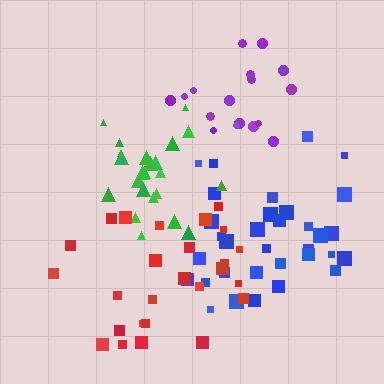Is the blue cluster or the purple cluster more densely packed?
Purple.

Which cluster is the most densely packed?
Green.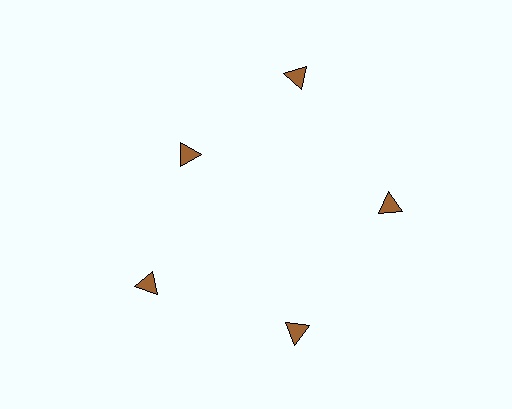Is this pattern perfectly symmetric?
No. The 5 brown triangles are arranged in a ring, but one element near the 10 o'clock position is pulled inward toward the center, breaking the 5-fold rotational symmetry.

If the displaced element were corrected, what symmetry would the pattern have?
It would have 5-fold rotational symmetry — the pattern would map onto itself every 72 degrees.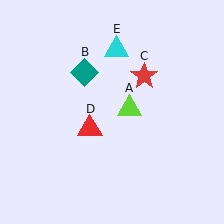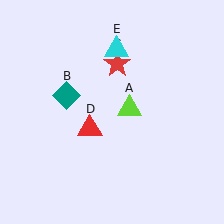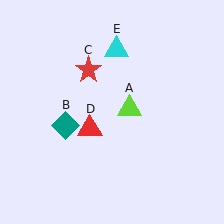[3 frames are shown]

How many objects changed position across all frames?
2 objects changed position: teal diamond (object B), red star (object C).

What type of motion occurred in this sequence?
The teal diamond (object B), red star (object C) rotated counterclockwise around the center of the scene.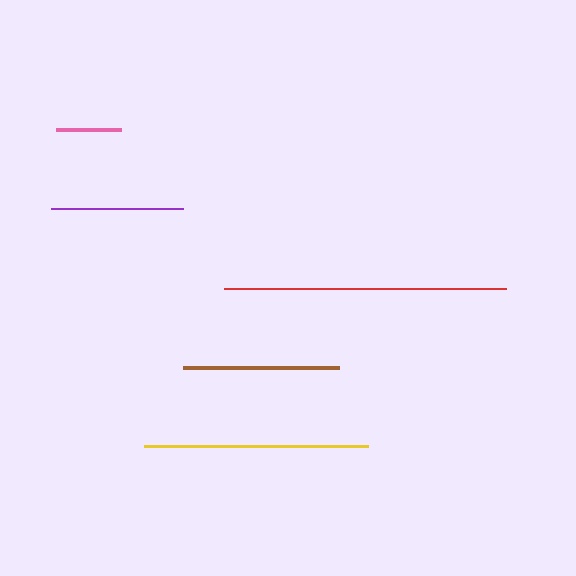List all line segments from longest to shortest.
From longest to shortest: red, yellow, brown, purple, pink.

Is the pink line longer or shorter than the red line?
The red line is longer than the pink line.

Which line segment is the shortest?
The pink line is the shortest at approximately 64 pixels.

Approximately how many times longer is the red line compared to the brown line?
The red line is approximately 1.8 times the length of the brown line.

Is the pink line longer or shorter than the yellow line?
The yellow line is longer than the pink line.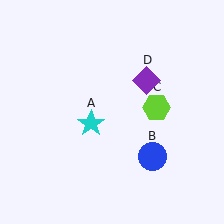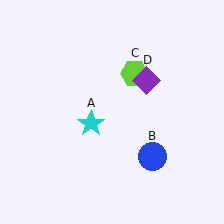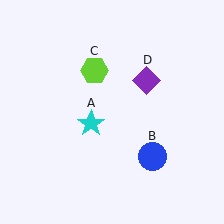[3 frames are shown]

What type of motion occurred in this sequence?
The lime hexagon (object C) rotated counterclockwise around the center of the scene.